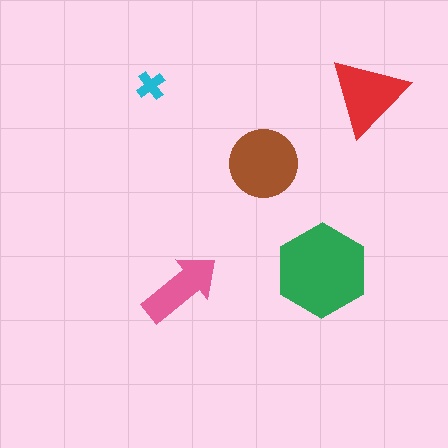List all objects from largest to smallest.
The green hexagon, the brown circle, the red triangle, the pink arrow, the cyan cross.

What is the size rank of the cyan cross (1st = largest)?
5th.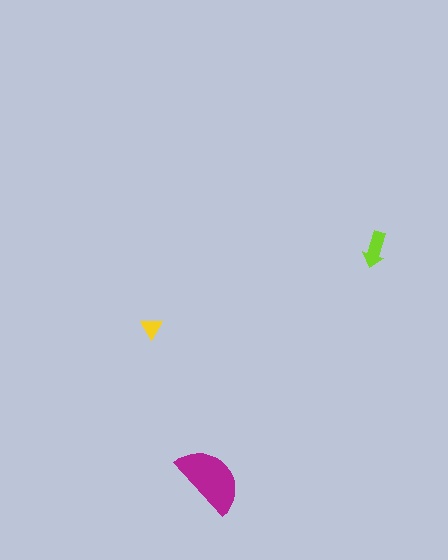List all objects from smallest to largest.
The yellow triangle, the lime arrow, the magenta semicircle.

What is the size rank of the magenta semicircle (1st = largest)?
1st.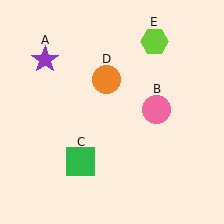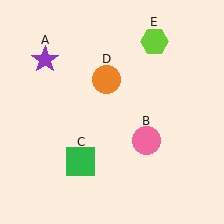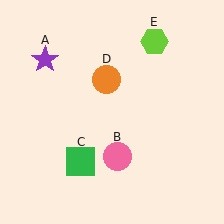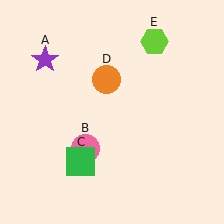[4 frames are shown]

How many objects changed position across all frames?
1 object changed position: pink circle (object B).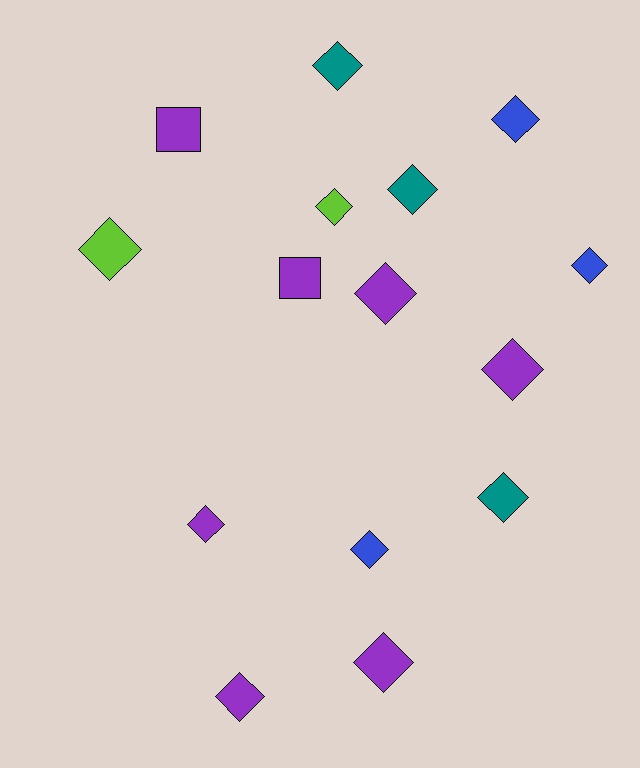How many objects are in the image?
There are 15 objects.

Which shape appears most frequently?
Diamond, with 13 objects.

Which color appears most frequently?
Purple, with 7 objects.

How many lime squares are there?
There are no lime squares.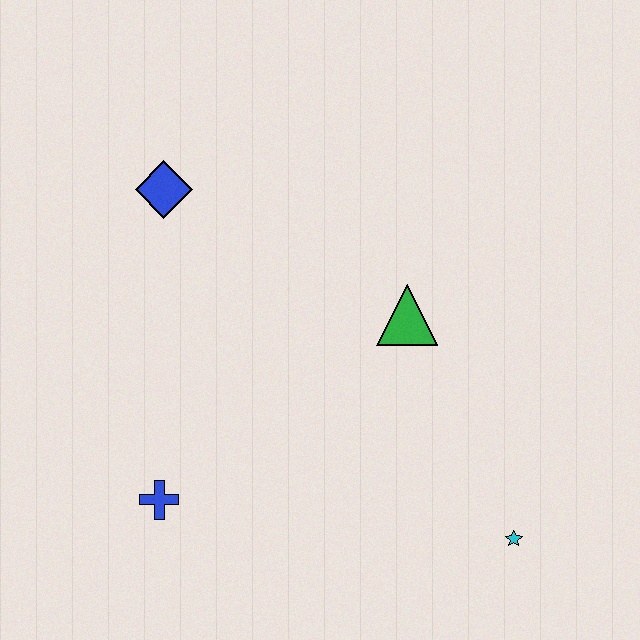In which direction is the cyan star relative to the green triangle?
The cyan star is below the green triangle.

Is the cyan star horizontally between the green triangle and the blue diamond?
No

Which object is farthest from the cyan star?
The blue diamond is farthest from the cyan star.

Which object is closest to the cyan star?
The green triangle is closest to the cyan star.